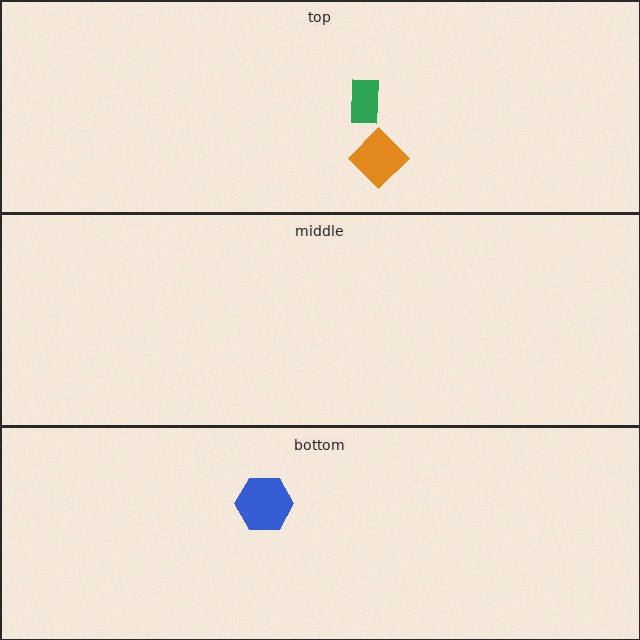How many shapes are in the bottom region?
1.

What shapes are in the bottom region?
The blue hexagon.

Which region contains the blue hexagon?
The bottom region.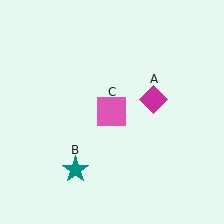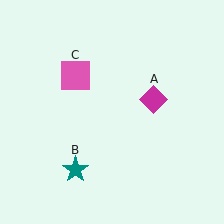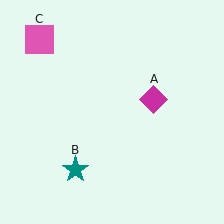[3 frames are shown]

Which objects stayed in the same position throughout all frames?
Magenta diamond (object A) and teal star (object B) remained stationary.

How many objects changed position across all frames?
1 object changed position: pink square (object C).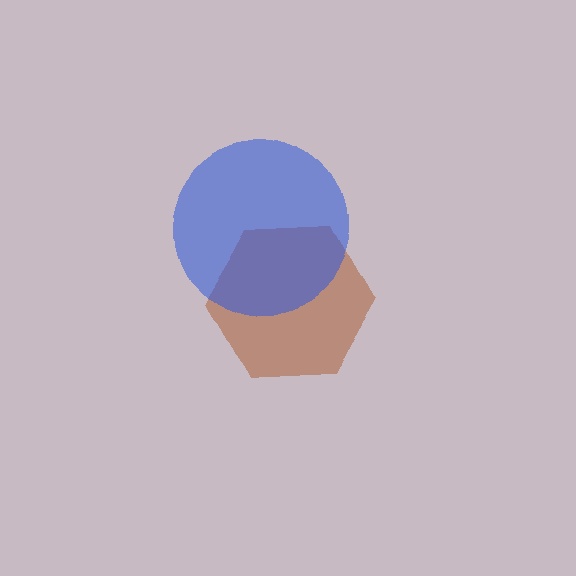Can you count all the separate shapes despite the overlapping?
Yes, there are 2 separate shapes.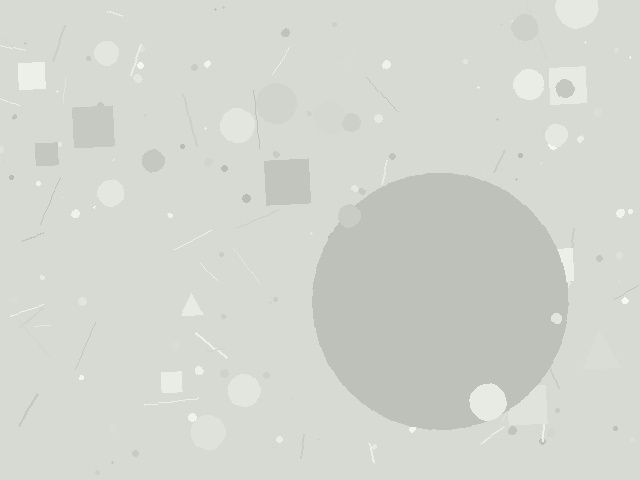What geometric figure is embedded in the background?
A circle is embedded in the background.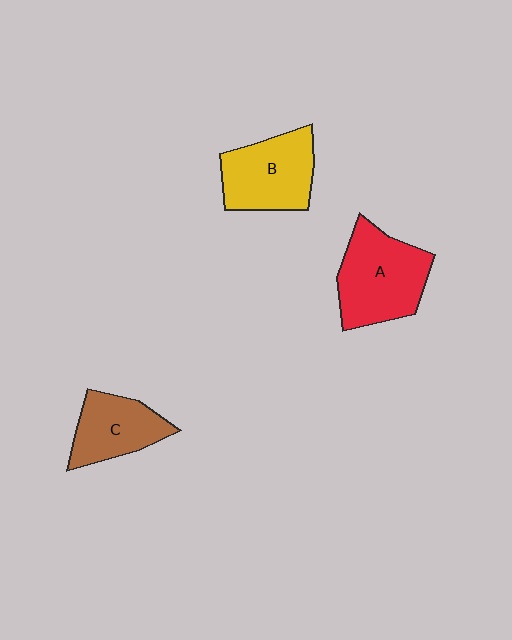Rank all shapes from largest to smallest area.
From largest to smallest: A (red), B (yellow), C (brown).